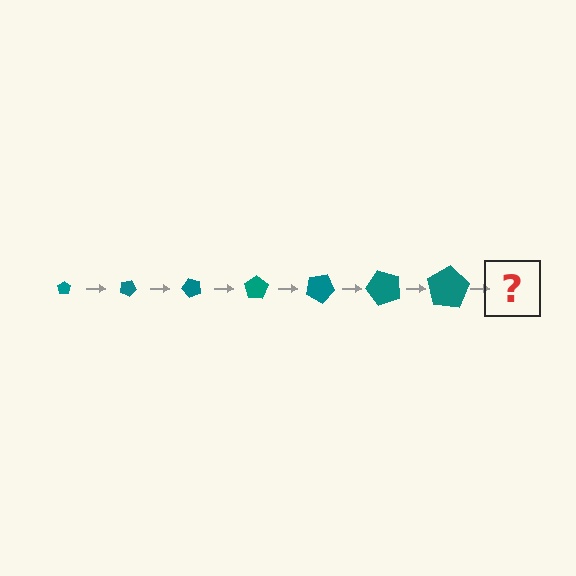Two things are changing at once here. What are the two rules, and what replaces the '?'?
The two rules are that the pentagon grows larger each step and it rotates 25 degrees each step. The '?' should be a pentagon, larger than the previous one and rotated 175 degrees from the start.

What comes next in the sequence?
The next element should be a pentagon, larger than the previous one and rotated 175 degrees from the start.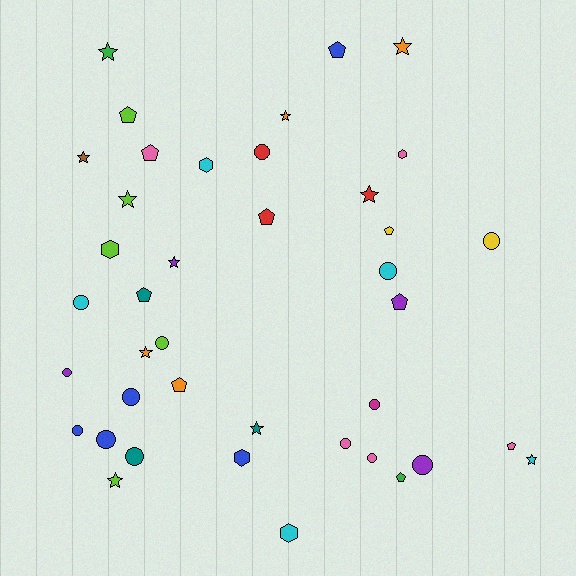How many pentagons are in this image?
There are 10 pentagons.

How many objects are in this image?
There are 40 objects.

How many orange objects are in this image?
There are 4 orange objects.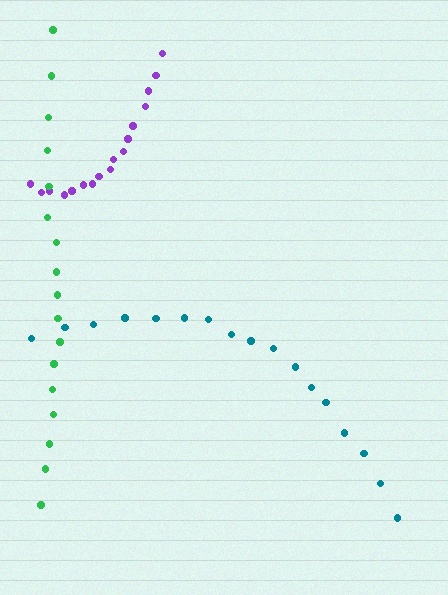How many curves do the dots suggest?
There are 3 distinct paths.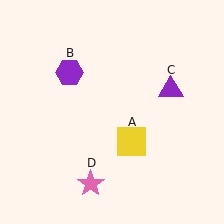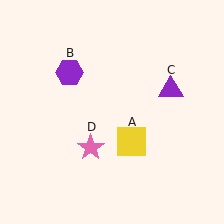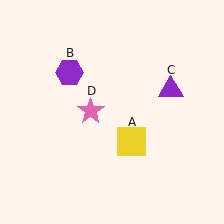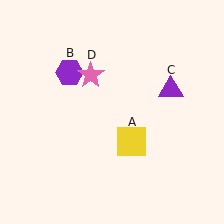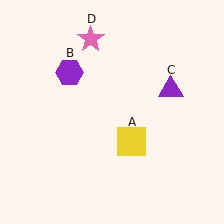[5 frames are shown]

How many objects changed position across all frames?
1 object changed position: pink star (object D).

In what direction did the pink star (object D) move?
The pink star (object D) moved up.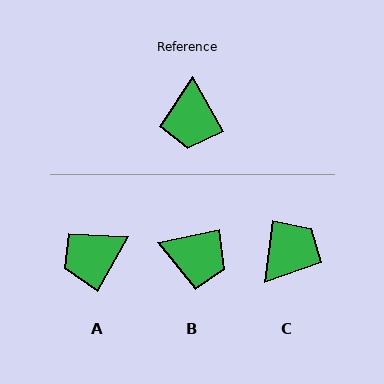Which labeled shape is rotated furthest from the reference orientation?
C, about 144 degrees away.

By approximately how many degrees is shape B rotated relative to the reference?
Approximately 72 degrees counter-clockwise.